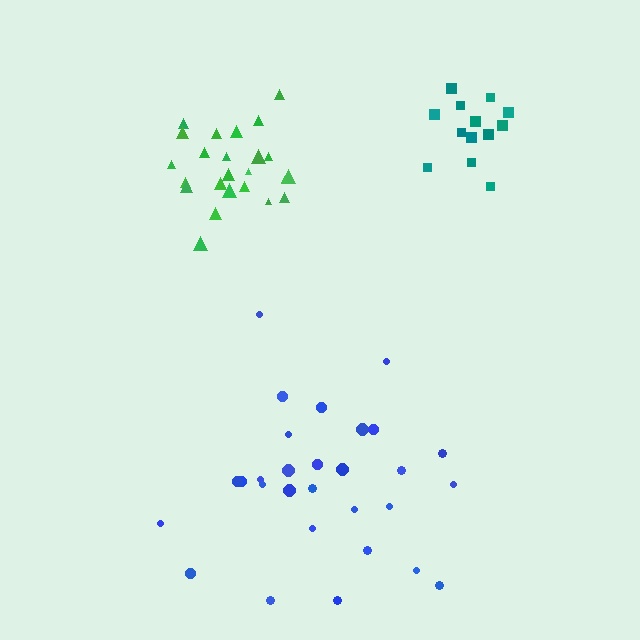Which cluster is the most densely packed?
Green.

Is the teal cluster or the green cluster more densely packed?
Green.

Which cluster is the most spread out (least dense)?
Blue.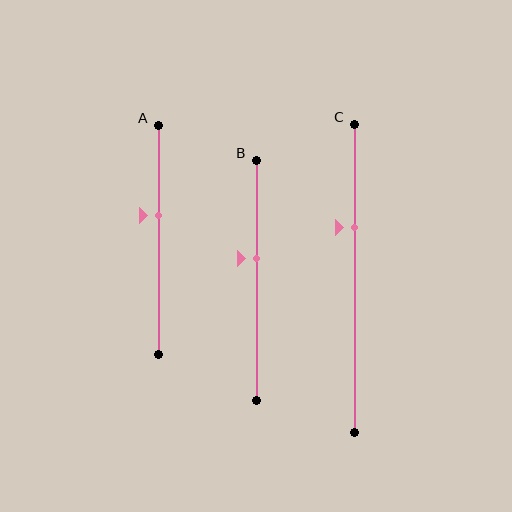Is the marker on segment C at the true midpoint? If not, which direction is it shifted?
No, the marker on segment C is shifted upward by about 17% of the segment length.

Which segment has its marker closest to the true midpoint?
Segment B has its marker closest to the true midpoint.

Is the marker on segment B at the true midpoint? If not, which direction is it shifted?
No, the marker on segment B is shifted upward by about 9% of the segment length.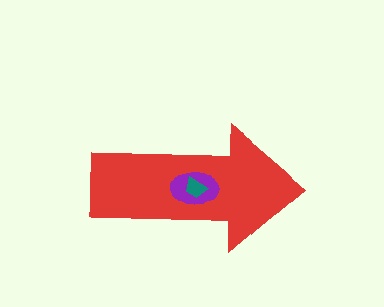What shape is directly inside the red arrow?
The purple ellipse.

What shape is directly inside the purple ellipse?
The teal trapezoid.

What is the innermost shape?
The teal trapezoid.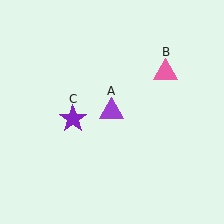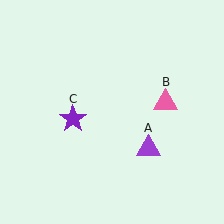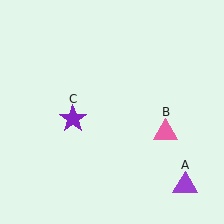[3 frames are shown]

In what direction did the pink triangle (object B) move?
The pink triangle (object B) moved down.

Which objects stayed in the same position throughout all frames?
Purple star (object C) remained stationary.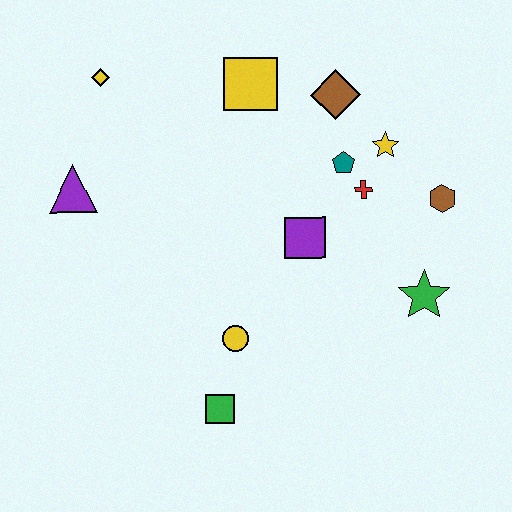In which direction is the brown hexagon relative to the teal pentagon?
The brown hexagon is to the right of the teal pentagon.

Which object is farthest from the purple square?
The yellow diamond is farthest from the purple square.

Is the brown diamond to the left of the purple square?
No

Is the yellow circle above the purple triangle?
No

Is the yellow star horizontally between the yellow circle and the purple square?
No